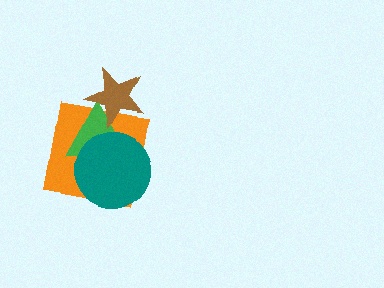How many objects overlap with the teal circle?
2 objects overlap with the teal circle.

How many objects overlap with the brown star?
2 objects overlap with the brown star.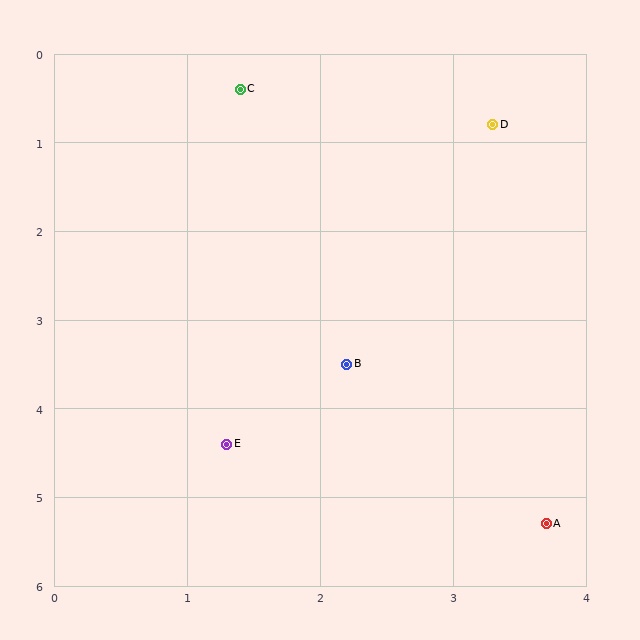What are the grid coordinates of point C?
Point C is at approximately (1.4, 0.4).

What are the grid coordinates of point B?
Point B is at approximately (2.2, 3.5).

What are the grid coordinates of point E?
Point E is at approximately (1.3, 4.4).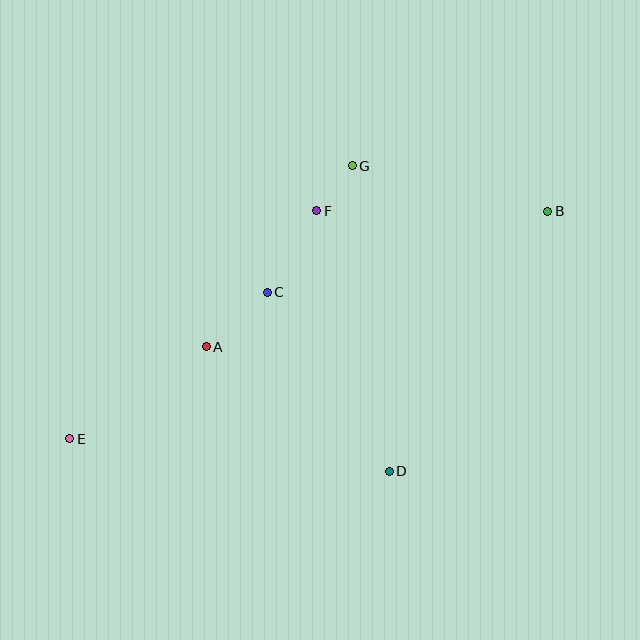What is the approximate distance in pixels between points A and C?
The distance between A and C is approximately 82 pixels.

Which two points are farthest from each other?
Points B and E are farthest from each other.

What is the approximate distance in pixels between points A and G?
The distance between A and G is approximately 233 pixels.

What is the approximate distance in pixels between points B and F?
The distance between B and F is approximately 231 pixels.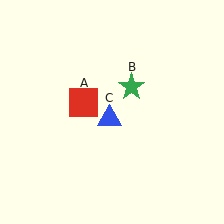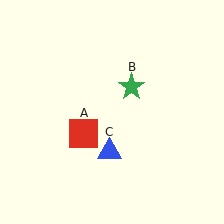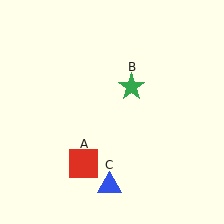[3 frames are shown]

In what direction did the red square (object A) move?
The red square (object A) moved down.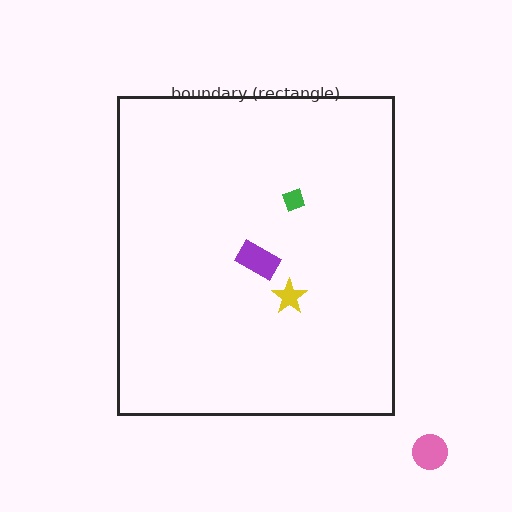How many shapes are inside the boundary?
3 inside, 1 outside.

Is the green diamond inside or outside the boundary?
Inside.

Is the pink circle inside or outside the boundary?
Outside.